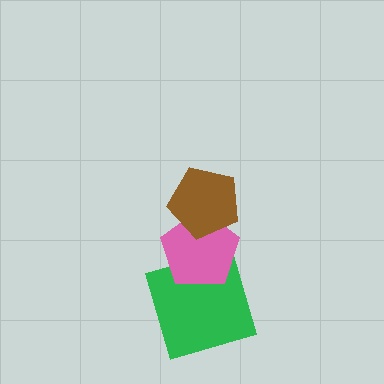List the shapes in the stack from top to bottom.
From top to bottom: the brown pentagon, the pink pentagon, the green square.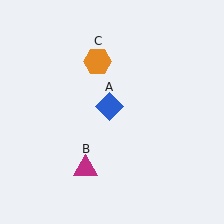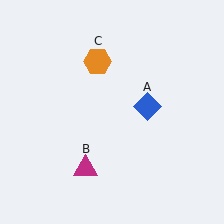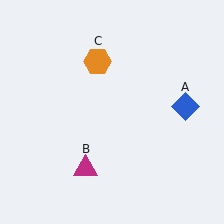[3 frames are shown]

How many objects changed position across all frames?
1 object changed position: blue diamond (object A).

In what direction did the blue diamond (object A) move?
The blue diamond (object A) moved right.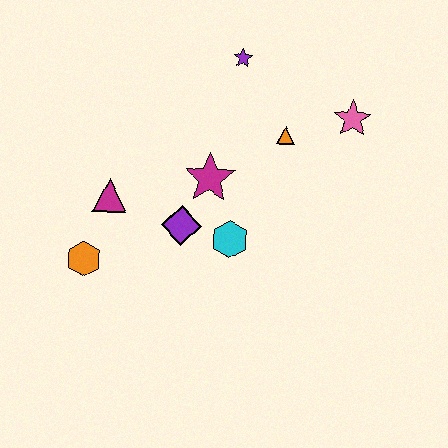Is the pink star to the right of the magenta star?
Yes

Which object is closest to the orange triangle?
The pink star is closest to the orange triangle.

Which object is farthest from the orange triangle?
The orange hexagon is farthest from the orange triangle.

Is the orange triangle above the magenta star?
Yes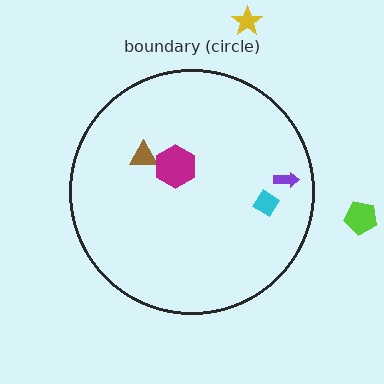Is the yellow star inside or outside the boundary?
Outside.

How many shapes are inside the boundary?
4 inside, 2 outside.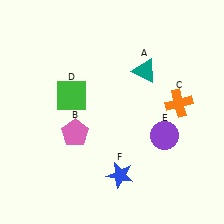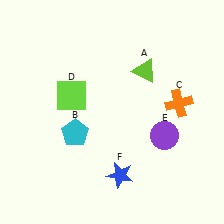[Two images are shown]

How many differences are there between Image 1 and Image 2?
There are 3 differences between the two images.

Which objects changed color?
A changed from teal to lime. B changed from pink to cyan. D changed from green to lime.